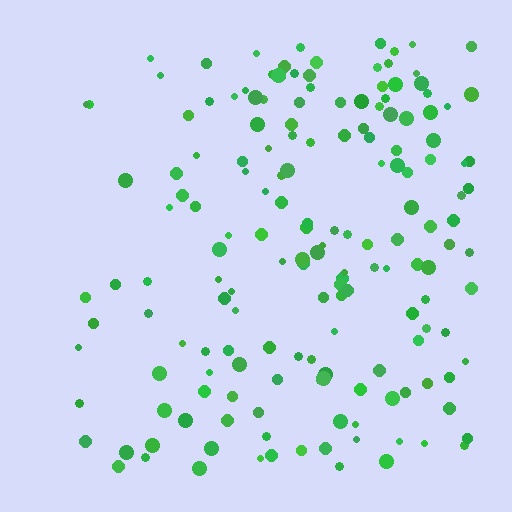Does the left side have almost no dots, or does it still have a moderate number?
Still a moderate number, just noticeably fewer than the right.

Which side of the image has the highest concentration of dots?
The right.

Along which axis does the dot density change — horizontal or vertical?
Horizontal.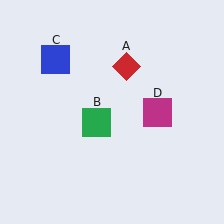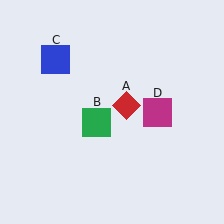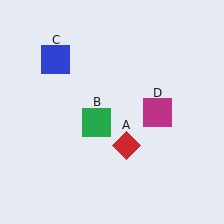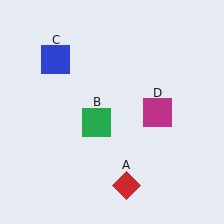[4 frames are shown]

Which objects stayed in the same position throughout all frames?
Green square (object B) and blue square (object C) and magenta square (object D) remained stationary.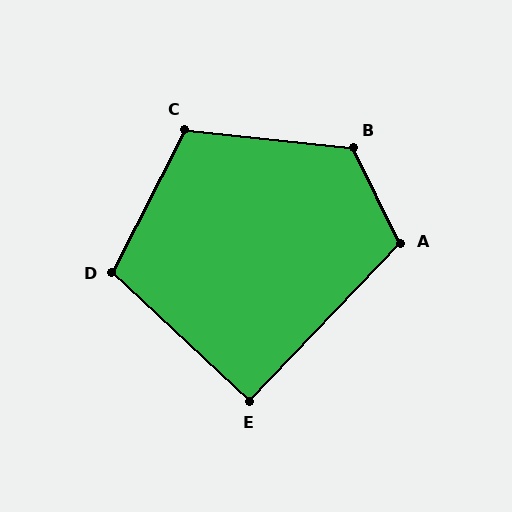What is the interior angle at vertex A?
Approximately 110 degrees (obtuse).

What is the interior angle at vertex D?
Approximately 106 degrees (obtuse).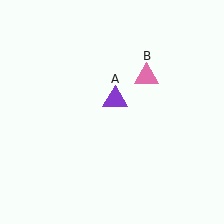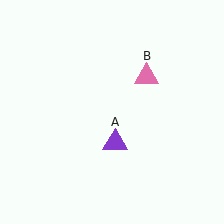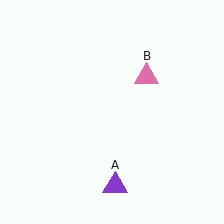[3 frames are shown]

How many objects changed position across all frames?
1 object changed position: purple triangle (object A).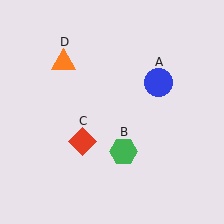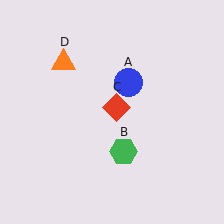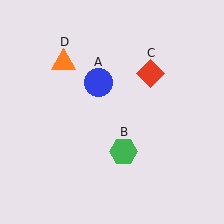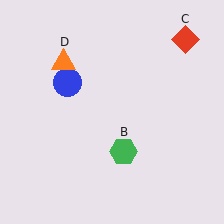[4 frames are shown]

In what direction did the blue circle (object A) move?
The blue circle (object A) moved left.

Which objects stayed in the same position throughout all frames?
Green hexagon (object B) and orange triangle (object D) remained stationary.